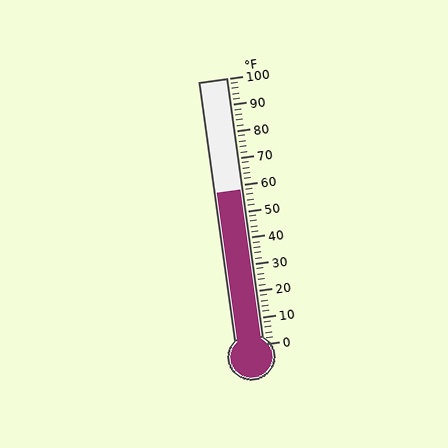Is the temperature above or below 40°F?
The temperature is above 40°F.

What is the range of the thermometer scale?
The thermometer scale ranges from 0°F to 100°F.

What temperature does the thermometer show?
The thermometer shows approximately 58°F.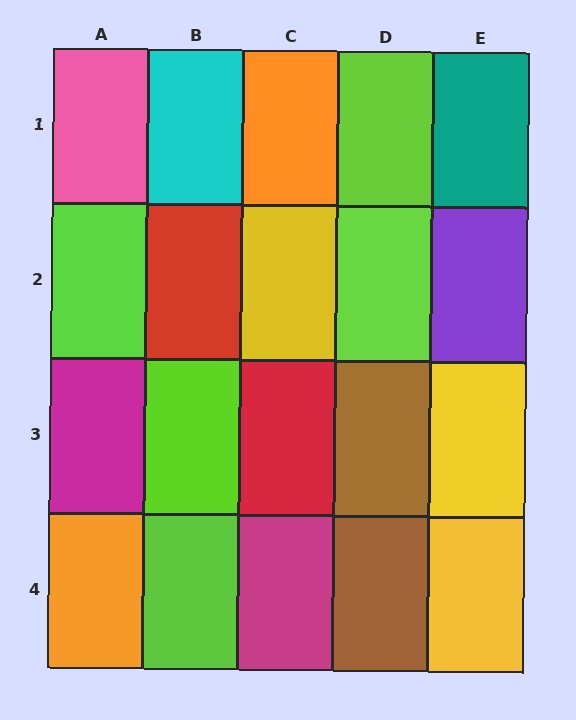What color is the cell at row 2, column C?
Yellow.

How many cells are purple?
1 cell is purple.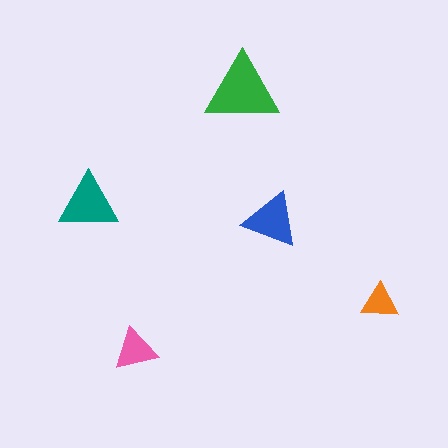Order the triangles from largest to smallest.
the green one, the teal one, the blue one, the pink one, the orange one.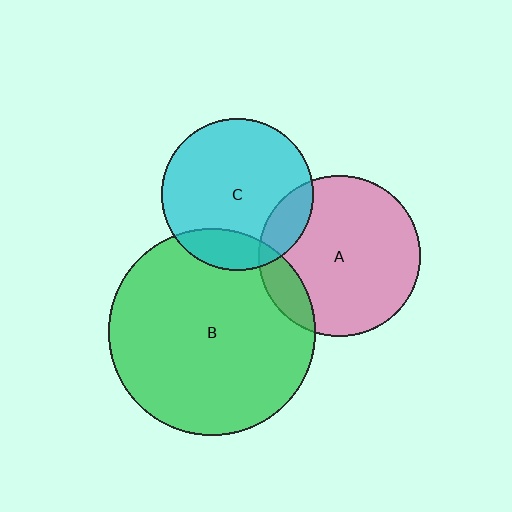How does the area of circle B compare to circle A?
Approximately 1.6 times.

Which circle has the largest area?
Circle B (green).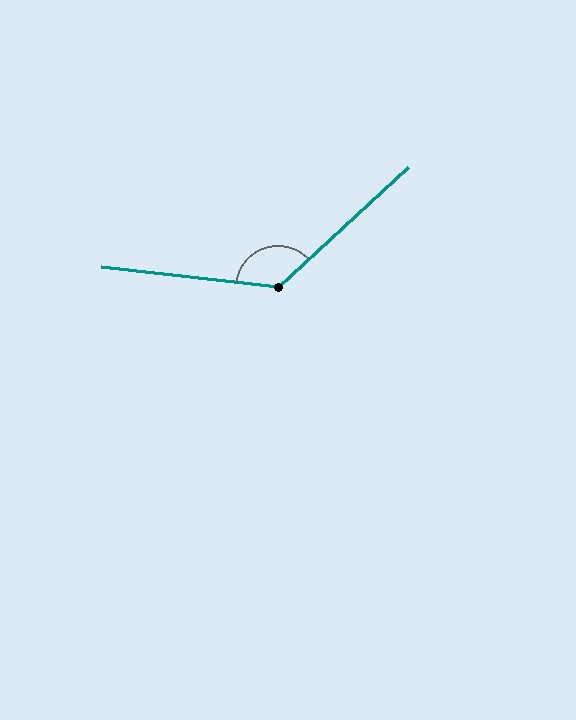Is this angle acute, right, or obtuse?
It is obtuse.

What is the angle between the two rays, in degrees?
Approximately 131 degrees.